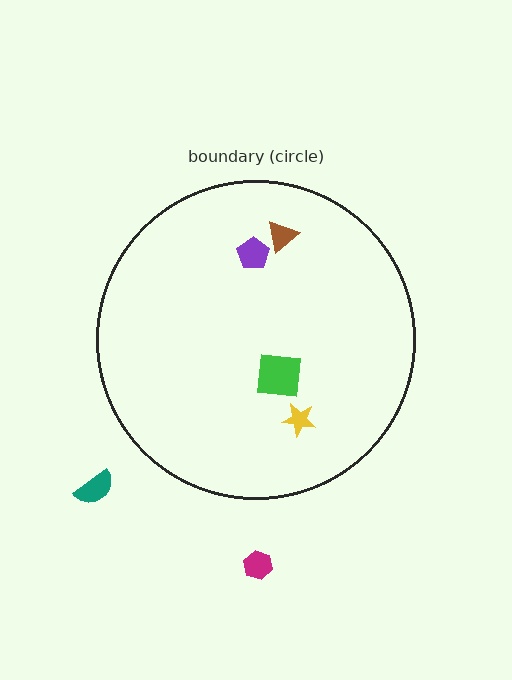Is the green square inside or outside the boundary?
Inside.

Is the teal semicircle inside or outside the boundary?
Outside.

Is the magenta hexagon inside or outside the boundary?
Outside.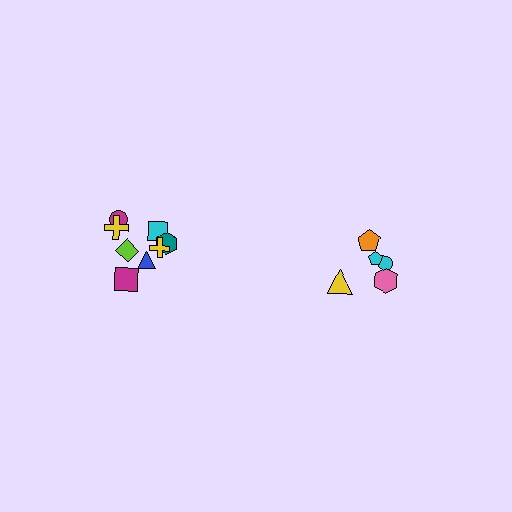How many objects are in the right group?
There are 5 objects.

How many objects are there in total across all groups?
There are 13 objects.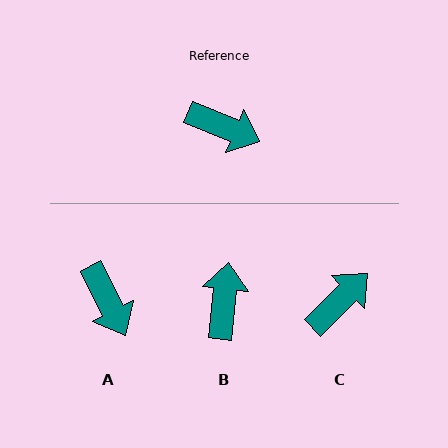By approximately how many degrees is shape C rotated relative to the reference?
Approximately 67 degrees counter-clockwise.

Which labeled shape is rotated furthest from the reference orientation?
B, about 106 degrees away.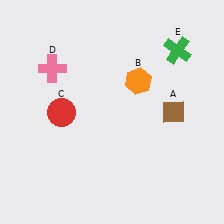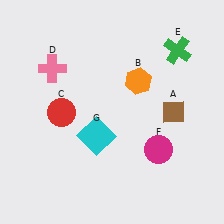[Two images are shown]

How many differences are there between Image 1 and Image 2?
There are 2 differences between the two images.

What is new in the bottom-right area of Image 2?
A magenta circle (F) was added in the bottom-right area of Image 2.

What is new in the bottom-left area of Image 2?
A cyan square (G) was added in the bottom-left area of Image 2.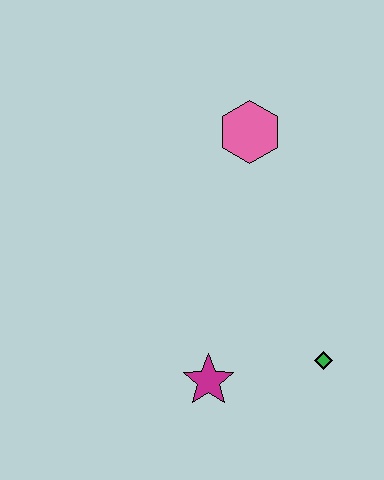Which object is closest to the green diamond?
The magenta star is closest to the green diamond.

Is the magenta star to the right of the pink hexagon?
No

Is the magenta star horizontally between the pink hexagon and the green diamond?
No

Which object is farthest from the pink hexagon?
The magenta star is farthest from the pink hexagon.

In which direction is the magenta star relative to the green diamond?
The magenta star is to the left of the green diamond.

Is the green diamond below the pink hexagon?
Yes